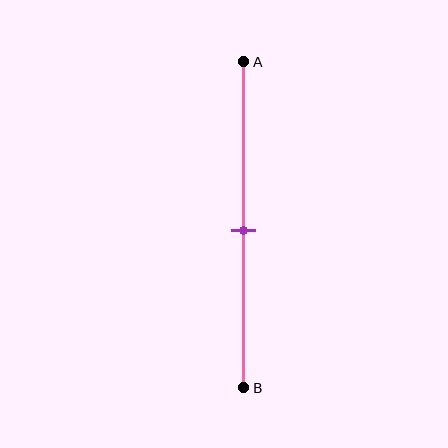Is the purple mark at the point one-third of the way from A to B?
No, the mark is at about 50% from A, not at the 33% one-third point.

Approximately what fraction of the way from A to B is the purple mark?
The purple mark is approximately 50% of the way from A to B.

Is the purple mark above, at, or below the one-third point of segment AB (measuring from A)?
The purple mark is below the one-third point of segment AB.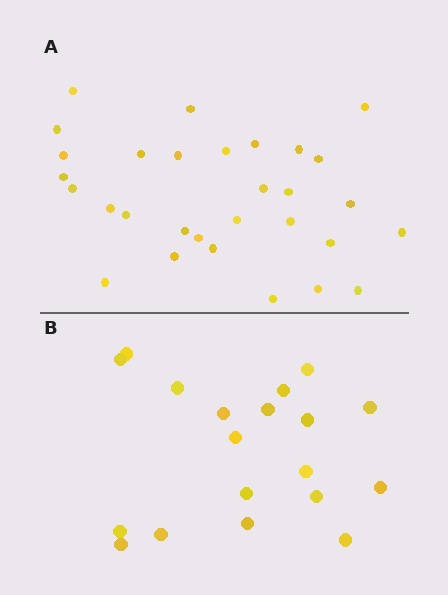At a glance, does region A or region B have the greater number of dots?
Region A (the top region) has more dots.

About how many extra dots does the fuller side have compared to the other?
Region A has roughly 12 or so more dots than region B.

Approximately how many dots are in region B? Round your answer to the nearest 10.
About 20 dots. (The exact count is 19, which rounds to 20.)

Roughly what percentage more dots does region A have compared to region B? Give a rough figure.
About 60% more.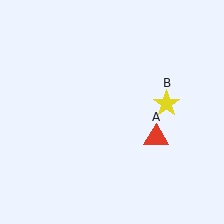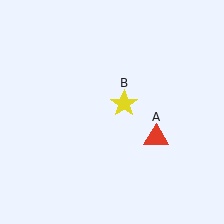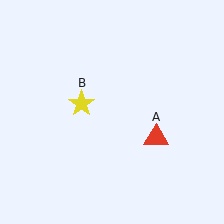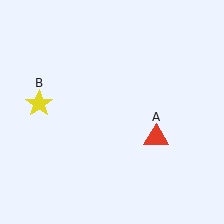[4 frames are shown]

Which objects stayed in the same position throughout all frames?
Red triangle (object A) remained stationary.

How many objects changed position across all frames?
1 object changed position: yellow star (object B).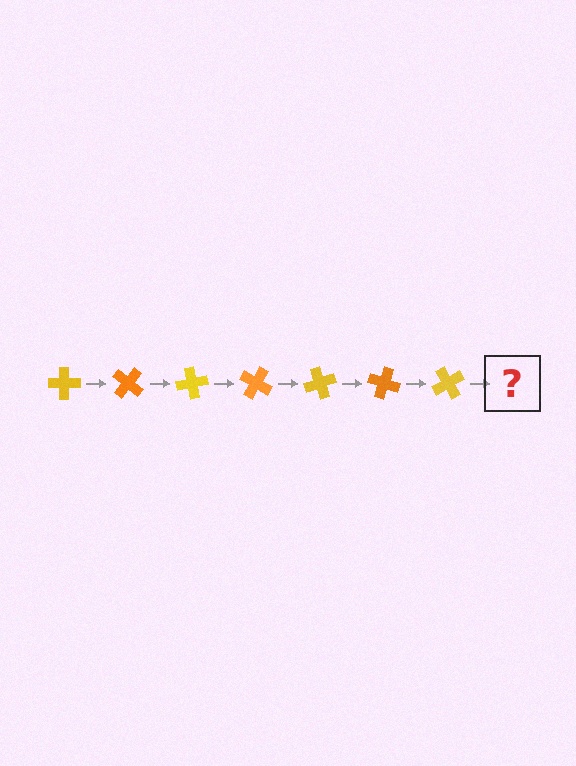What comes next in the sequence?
The next element should be an orange cross, rotated 280 degrees from the start.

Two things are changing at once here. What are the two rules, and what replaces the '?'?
The two rules are that it rotates 40 degrees each step and the color cycles through yellow and orange. The '?' should be an orange cross, rotated 280 degrees from the start.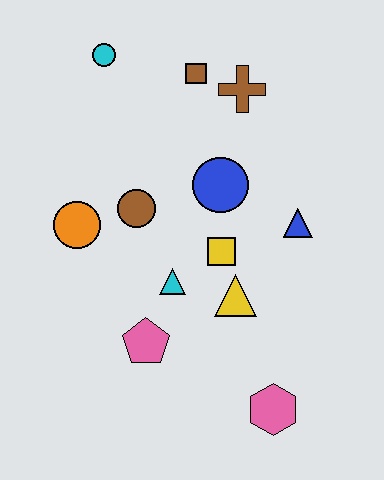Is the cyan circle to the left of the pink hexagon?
Yes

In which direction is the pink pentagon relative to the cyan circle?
The pink pentagon is below the cyan circle.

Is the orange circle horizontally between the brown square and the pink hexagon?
No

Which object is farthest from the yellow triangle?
The cyan circle is farthest from the yellow triangle.